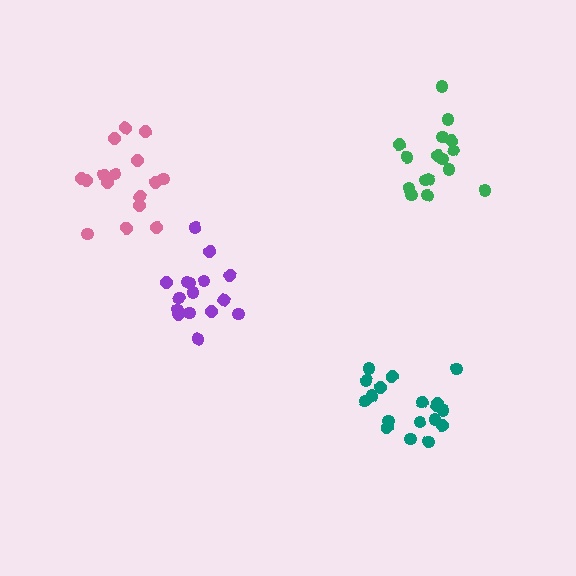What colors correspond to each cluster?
The clusters are colored: teal, purple, pink, green.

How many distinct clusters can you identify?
There are 4 distinct clusters.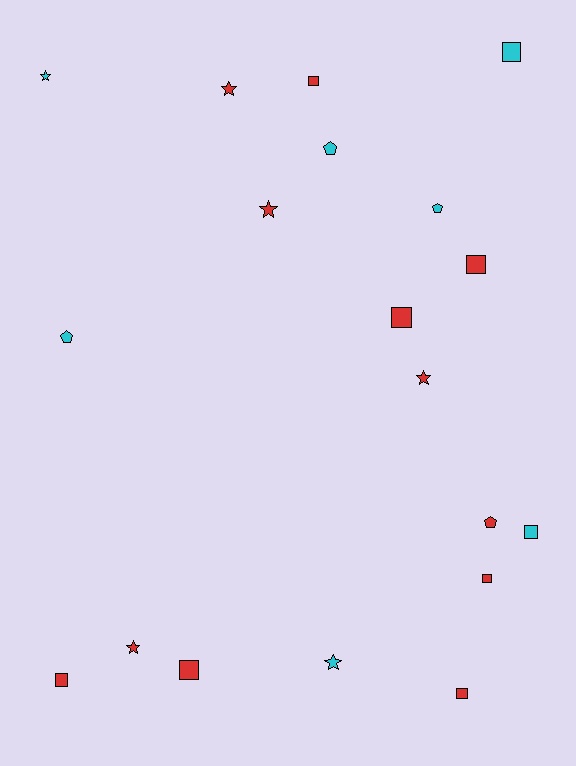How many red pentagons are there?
There is 1 red pentagon.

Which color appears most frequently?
Red, with 12 objects.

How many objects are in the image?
There are 19 objects.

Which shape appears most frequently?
Square, with 9 objects.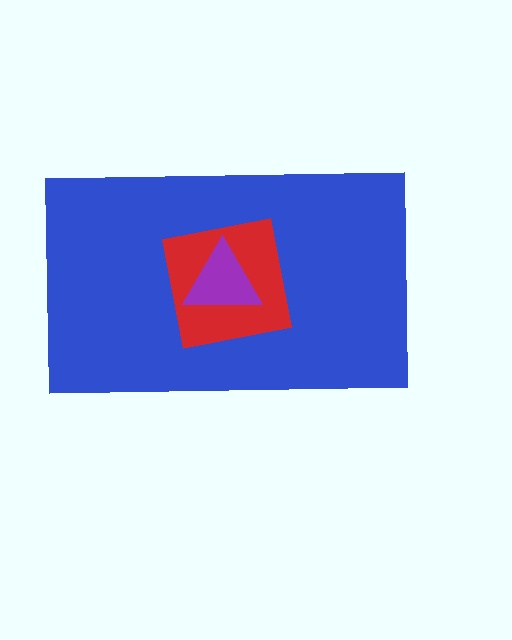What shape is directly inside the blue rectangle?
The red square.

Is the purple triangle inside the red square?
Yes.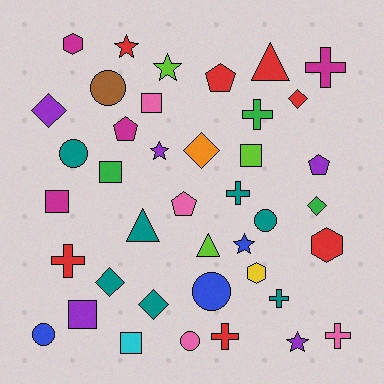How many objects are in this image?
There are 40 objects.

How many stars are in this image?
There are 5 stars.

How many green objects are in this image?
There are 3 green objects.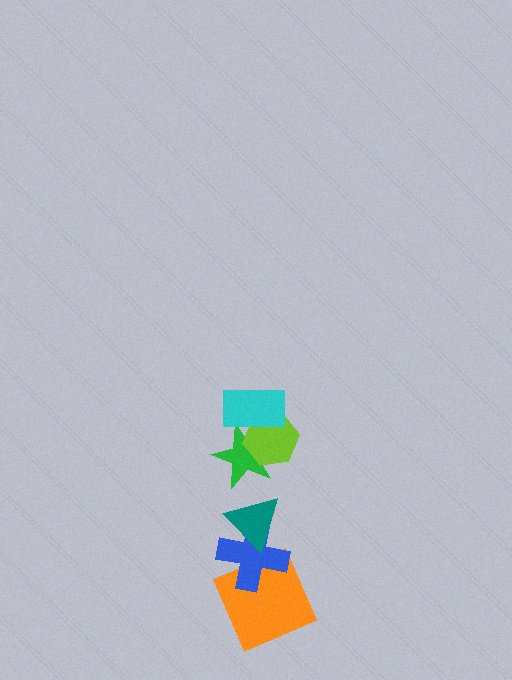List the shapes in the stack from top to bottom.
From top to bottom: the cyan rectangle, the lime hexagon, the green star, the teal triangle, the blue cross, the orange square.